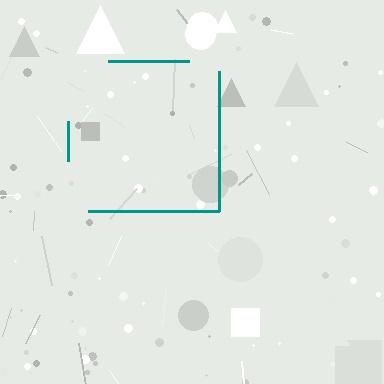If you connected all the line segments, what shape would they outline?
They would outline a square.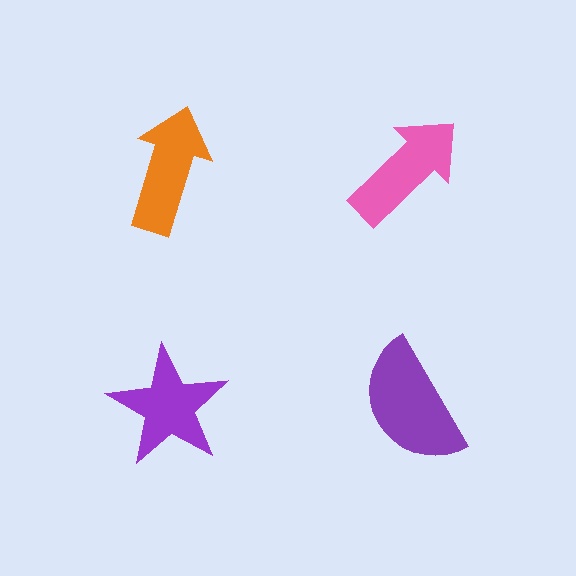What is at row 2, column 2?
A purple semicircle.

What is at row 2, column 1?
A purple star.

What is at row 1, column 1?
An orange arrow.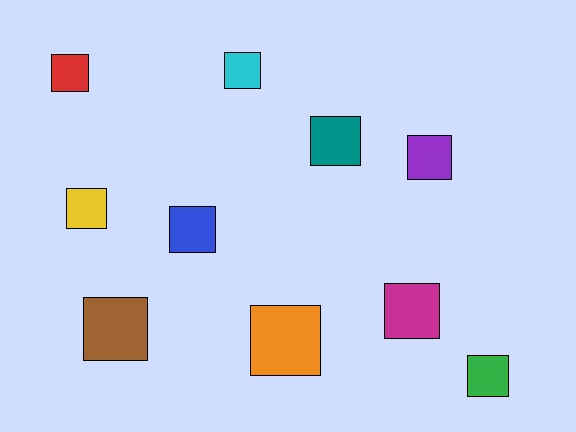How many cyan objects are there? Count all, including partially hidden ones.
There is 1 cyan object.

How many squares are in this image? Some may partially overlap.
There are 10 squares.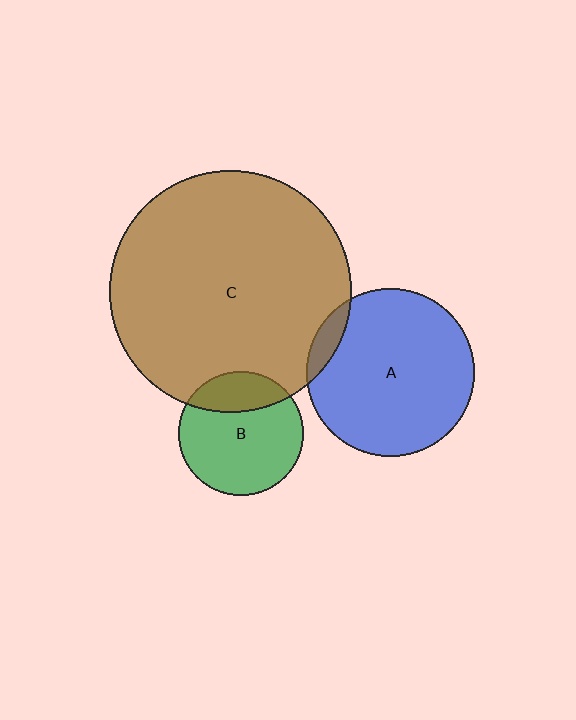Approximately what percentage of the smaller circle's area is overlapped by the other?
Approximately 25%.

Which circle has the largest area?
Circle C (brown).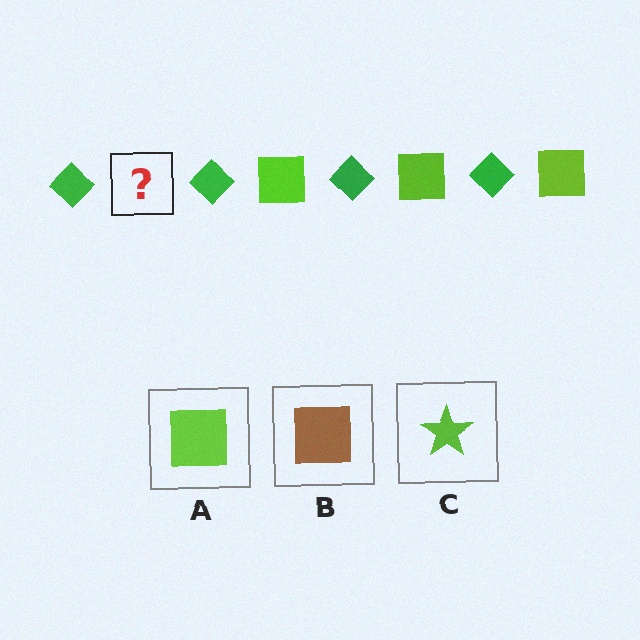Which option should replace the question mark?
Option A.